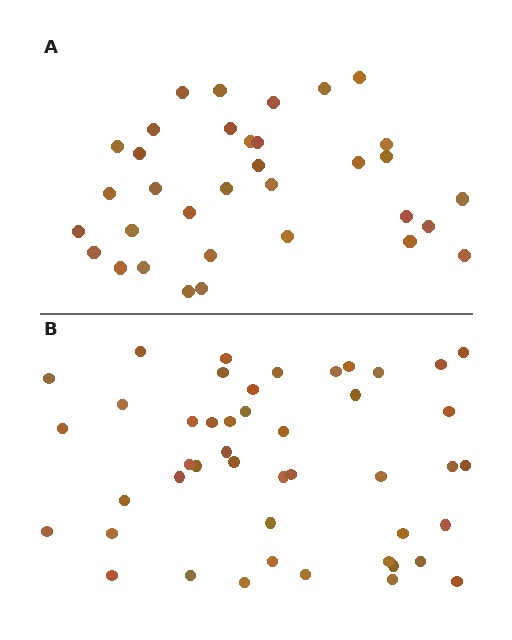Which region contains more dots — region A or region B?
Region B (the bottom region) has more dots.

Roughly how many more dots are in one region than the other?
Region B has roughly 12 or so more dots than region A.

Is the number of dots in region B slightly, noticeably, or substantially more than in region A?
Region B has noticeably more, but not dramatically so. The ratio is roughly 1.4 to 1.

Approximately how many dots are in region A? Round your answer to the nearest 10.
About 30 dots. (The exact count is 34, which rounds to 30.)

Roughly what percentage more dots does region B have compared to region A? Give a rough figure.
About 35% more.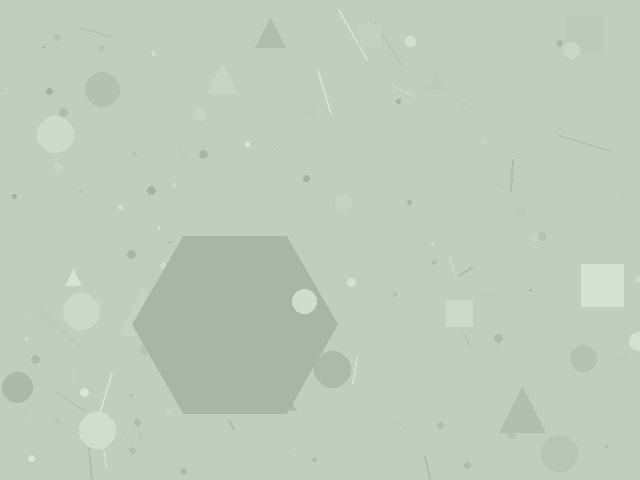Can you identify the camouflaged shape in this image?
The camouflaged shape is a hexagon.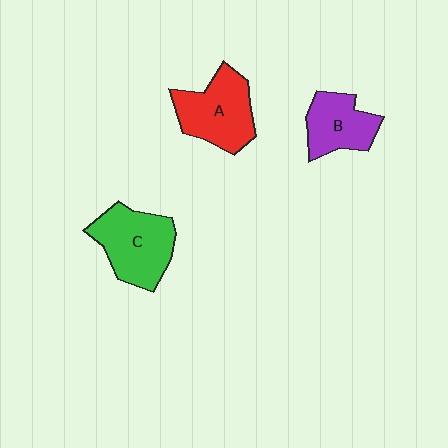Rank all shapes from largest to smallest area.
From largest to smallest: C (green), A (red), B (purple).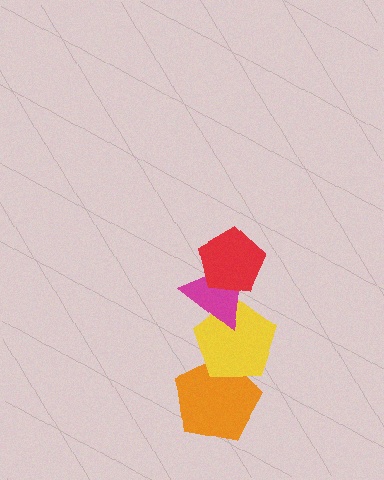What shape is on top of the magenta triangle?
The red pentagon is on top of the magenta triangle.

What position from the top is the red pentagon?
The red pentagon is 1st from the top.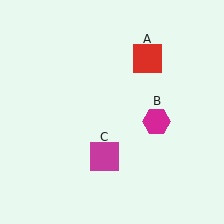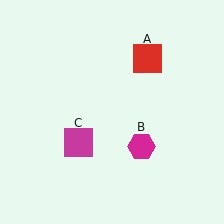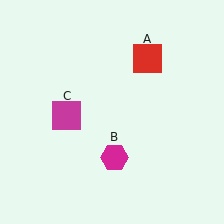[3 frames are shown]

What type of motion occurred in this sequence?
The magenta hexagon (object B), magenta square (object C) rotated clockwise around the center of the scene.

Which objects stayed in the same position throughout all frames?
Red square (object A) remained stationary.